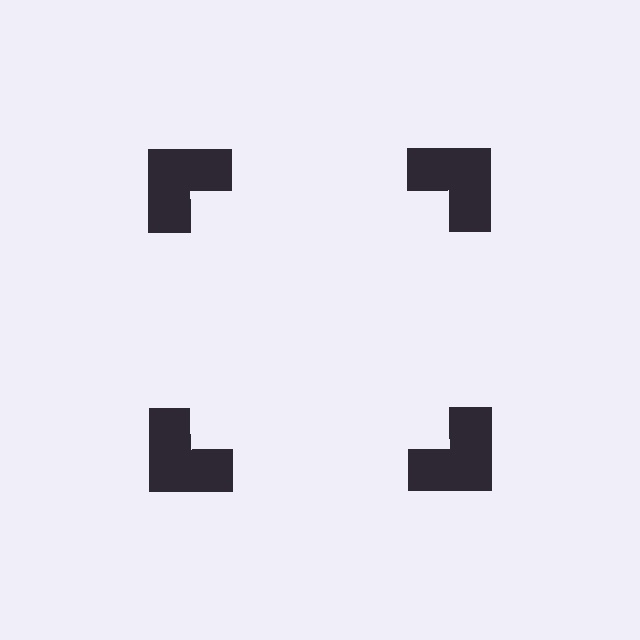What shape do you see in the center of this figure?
An illusory square — its edges are inferred from the aligned wedge cuts in the notched squares, not physically drawn.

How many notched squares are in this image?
There are 4 — one at each vertex of the illusory square.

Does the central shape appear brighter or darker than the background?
It typically appears slightly brighter than the background, even though no actual brightness change is drawn.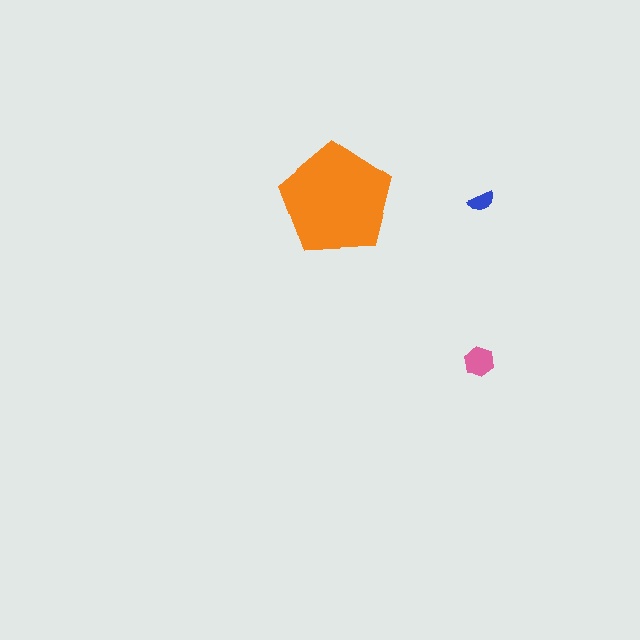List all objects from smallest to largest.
The blue semicircle, the pink hexagon, the orange pentagon.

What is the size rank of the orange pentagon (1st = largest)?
1st.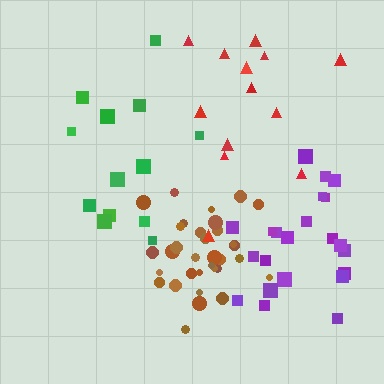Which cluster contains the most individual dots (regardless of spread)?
Brown (33).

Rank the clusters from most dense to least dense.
brown, purple, red, green.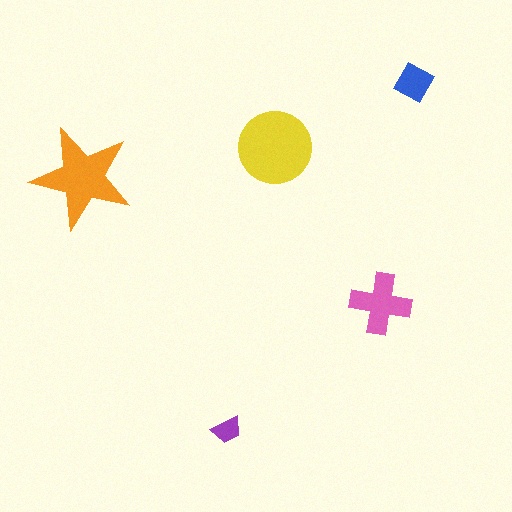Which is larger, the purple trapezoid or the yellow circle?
The yellow circle.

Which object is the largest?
The yellow circle.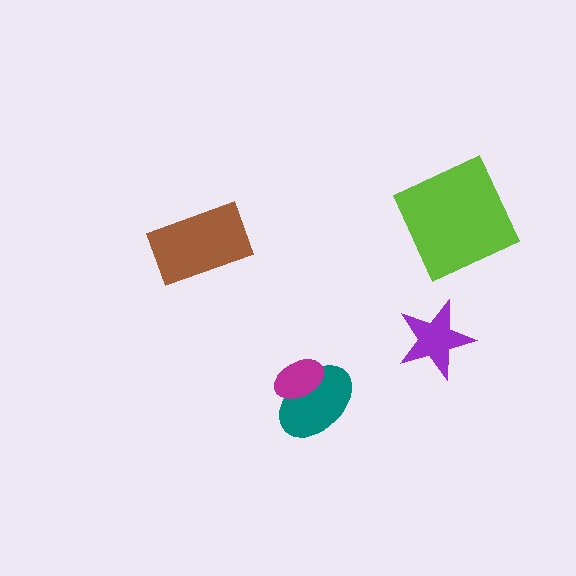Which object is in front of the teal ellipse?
The magenta ellipse is in front of the teal ellipse.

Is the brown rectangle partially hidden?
No, no other shape covers it.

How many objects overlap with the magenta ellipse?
1 object overlaps with the magenta ellipse.